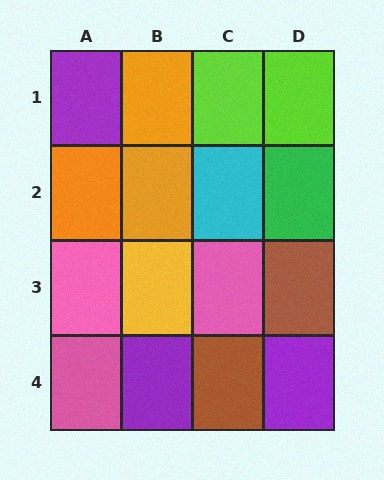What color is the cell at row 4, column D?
Purple.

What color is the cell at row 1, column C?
Lime.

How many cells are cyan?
1 cell is cyan.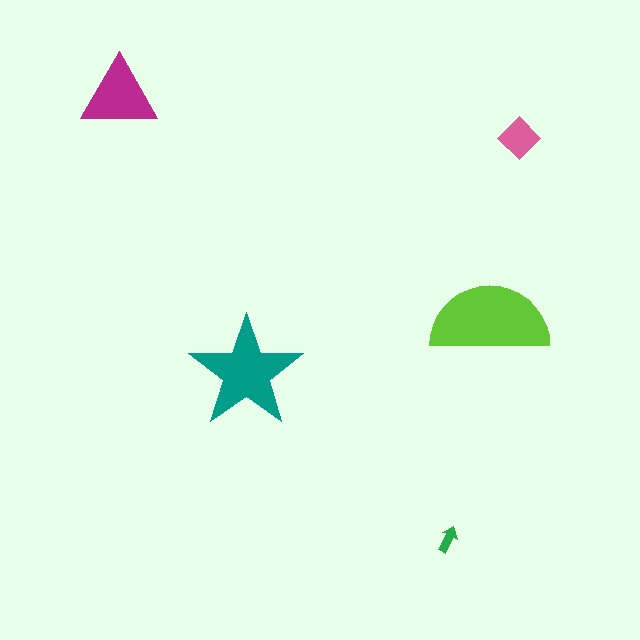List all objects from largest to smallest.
The lime semicircle, the teal star, the magenta triangle, the pink diamond, the green arrow.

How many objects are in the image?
There are 5 objects in the image.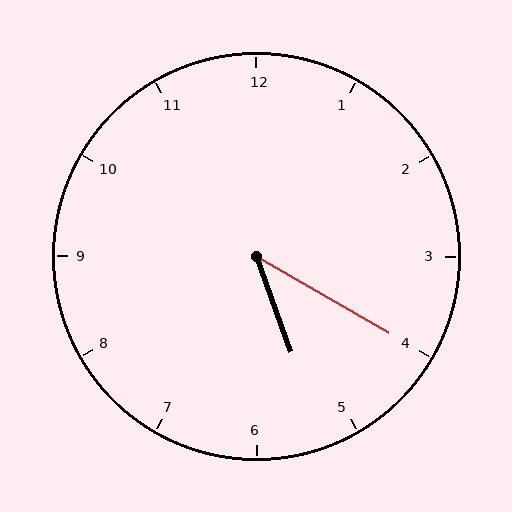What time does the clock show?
5:20.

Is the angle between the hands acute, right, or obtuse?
It is acute.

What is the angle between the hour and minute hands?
Approximately 40 degrees.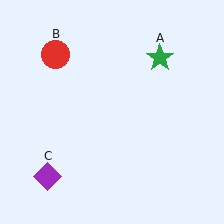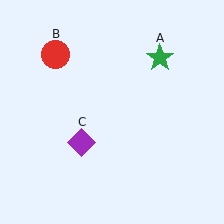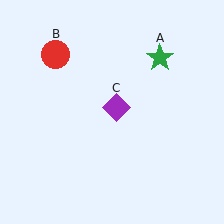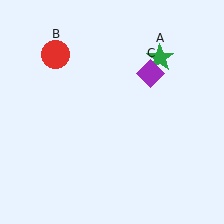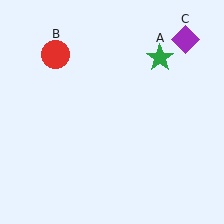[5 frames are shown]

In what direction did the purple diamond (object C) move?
The purple diamond (object C) moved up and to the right.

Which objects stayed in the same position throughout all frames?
Green star (object A) and red circle (object B) remained stationary.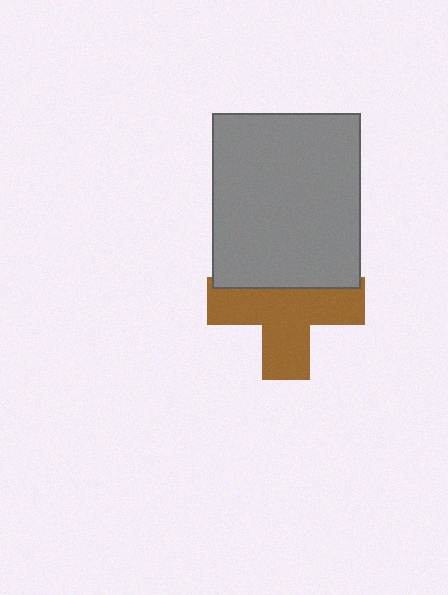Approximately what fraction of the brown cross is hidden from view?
Roughly 35% of the brown cross is hidden behind the gray rectangle.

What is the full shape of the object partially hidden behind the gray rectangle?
The partially hidden object is a brown cross.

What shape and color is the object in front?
The object in front is a gray rectangle.